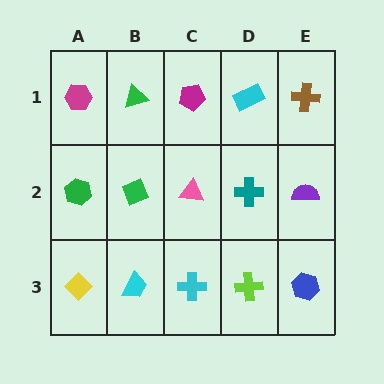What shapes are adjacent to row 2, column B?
A green triangle (row 1, column B), a cyan trapezoid (row 3, column B), a green hexagon (row 2, column A), a pink triangle (row 2, column C).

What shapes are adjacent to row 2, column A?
A magenta hexagon (row 1, column A), a yellow diamond (row 3, column A), a green diamond (row 2, column B).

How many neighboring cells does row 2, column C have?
4.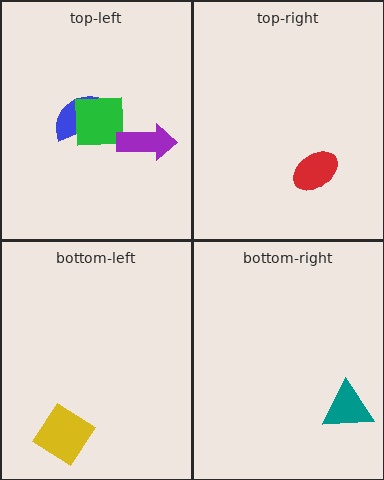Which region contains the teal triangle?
The bottom-right region.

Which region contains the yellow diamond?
The bottom-left region.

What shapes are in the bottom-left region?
The yellow diamond.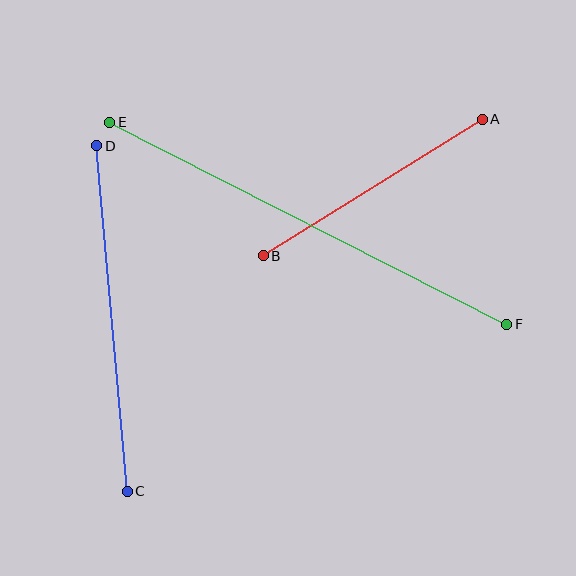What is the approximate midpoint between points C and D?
The midpoint is at approximately (112, 319) pixels.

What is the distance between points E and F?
The distance is approximately 445 pixels.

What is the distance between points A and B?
The distance is approximately 258 pixels.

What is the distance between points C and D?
The distance is approximately 346 pixels.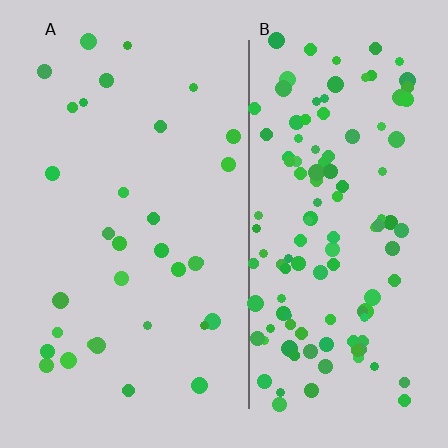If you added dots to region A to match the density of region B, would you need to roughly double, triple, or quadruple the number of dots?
Approximately quadruple.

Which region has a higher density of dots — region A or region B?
B (the right).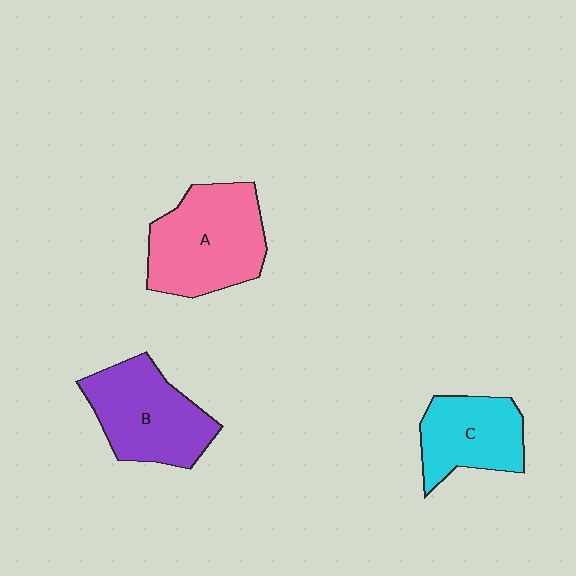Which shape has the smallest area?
Shape C (cyan).